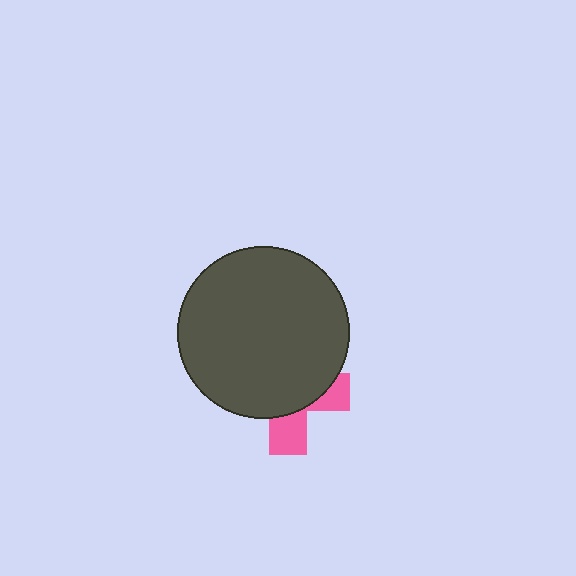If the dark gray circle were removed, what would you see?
You would see the complete pink cross.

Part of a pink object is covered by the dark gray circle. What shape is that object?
It is a cross.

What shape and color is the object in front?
The object in front is a dark gray circle.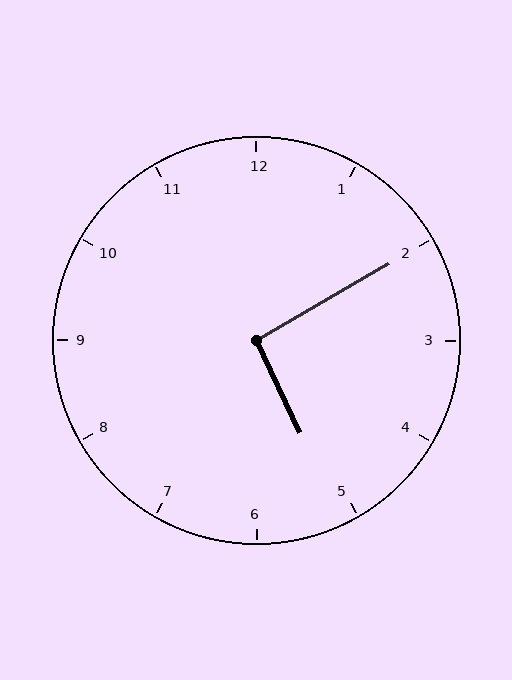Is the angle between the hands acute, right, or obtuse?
It is right.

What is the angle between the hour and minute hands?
Approximately 95 degrees.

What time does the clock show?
5:10.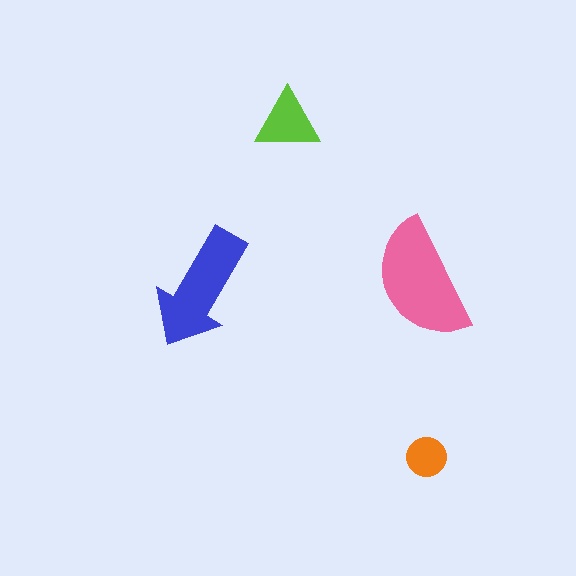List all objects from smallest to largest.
The orange circle, the lime triangle, the blue arrow, the pink semicircle.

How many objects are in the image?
There are 4 objects in the image.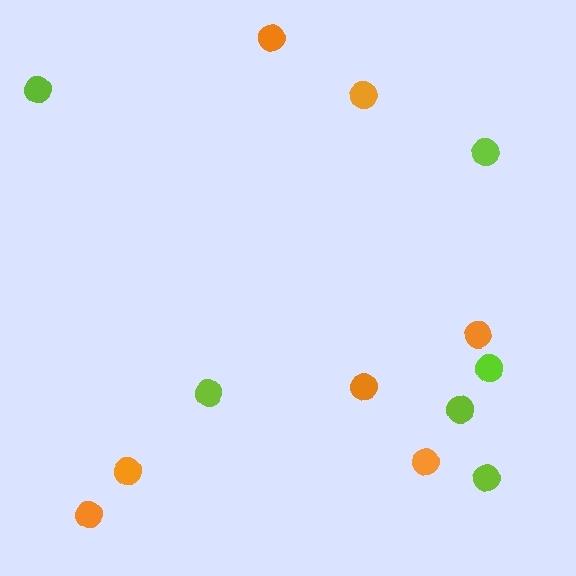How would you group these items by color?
There are 2 groups: one group of orange circles (7) and one group of lime circles (6).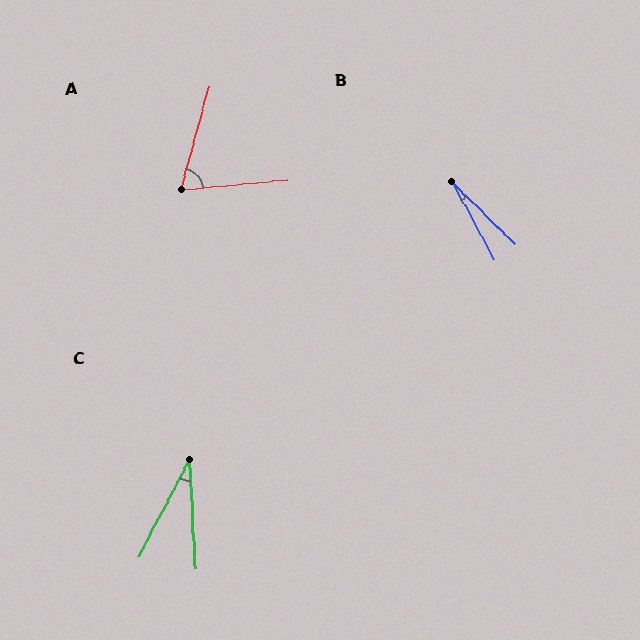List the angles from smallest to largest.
B (16°), C (31°), A (69°).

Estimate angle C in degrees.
Approximately 31 degrees.